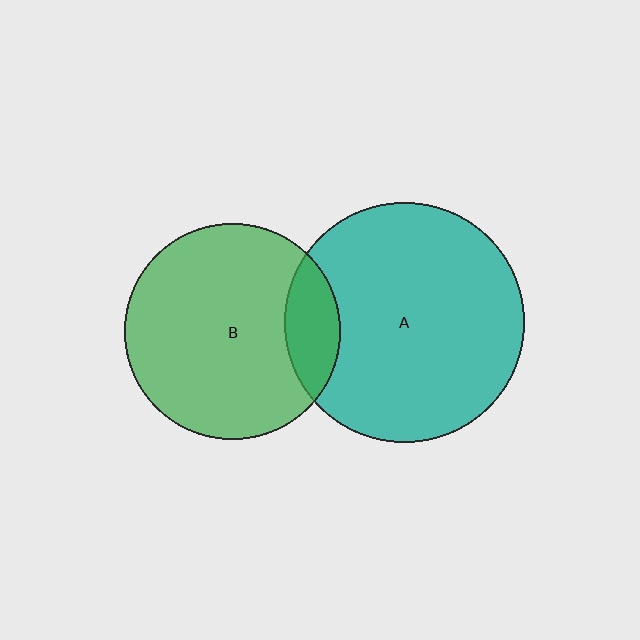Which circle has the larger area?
Circle A (teal).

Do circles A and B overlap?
Yes.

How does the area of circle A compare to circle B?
Approximately 1.2 times.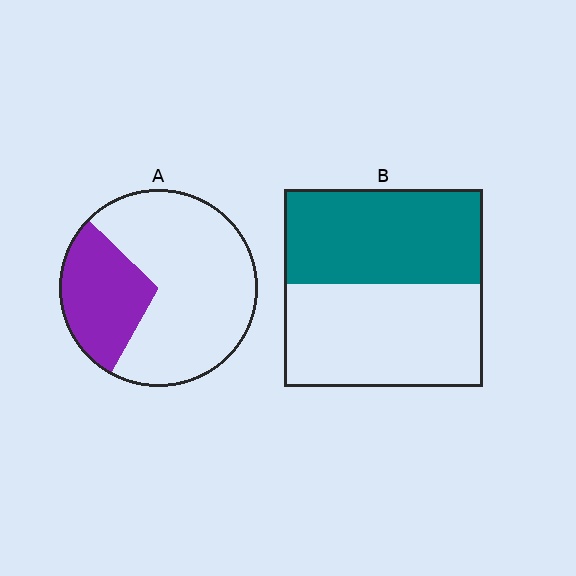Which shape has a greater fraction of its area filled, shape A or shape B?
Shape B.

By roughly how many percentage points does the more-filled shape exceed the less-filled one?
By roughly 20 percentage points (B over A).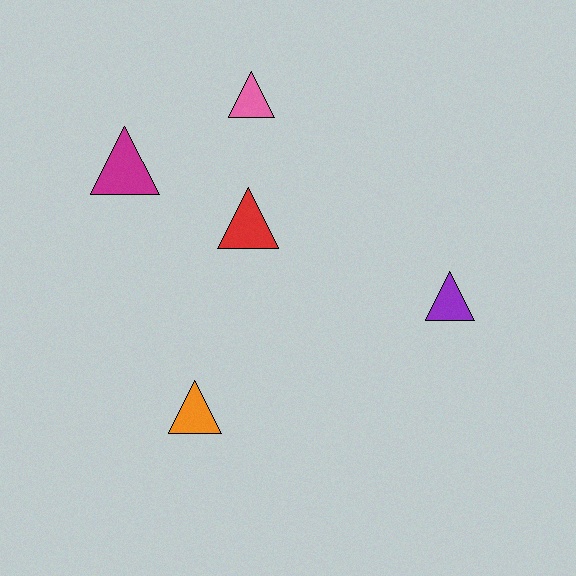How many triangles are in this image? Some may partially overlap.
There are 5 triangles.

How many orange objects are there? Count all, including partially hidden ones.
There is 1 orange object.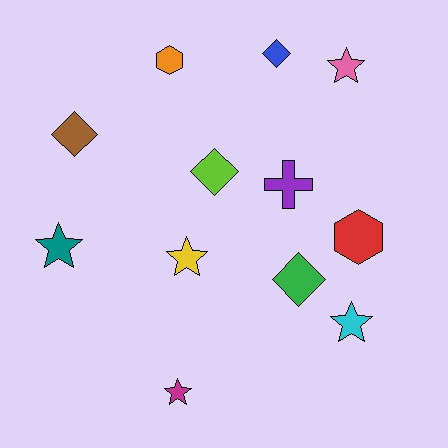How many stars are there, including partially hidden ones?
There are 5 stars.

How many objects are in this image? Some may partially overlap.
There are 12 objects.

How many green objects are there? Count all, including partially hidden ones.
There is 1 green object.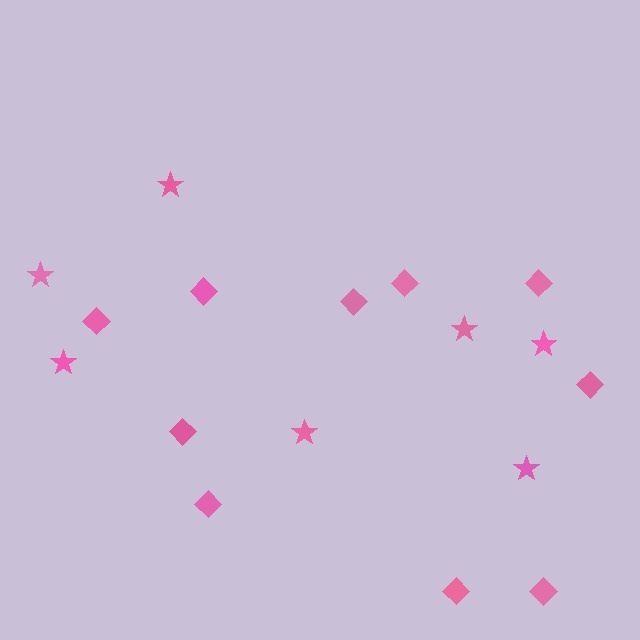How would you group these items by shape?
There are 2 groups: one group of stars (7) and one group of diamonds (10).